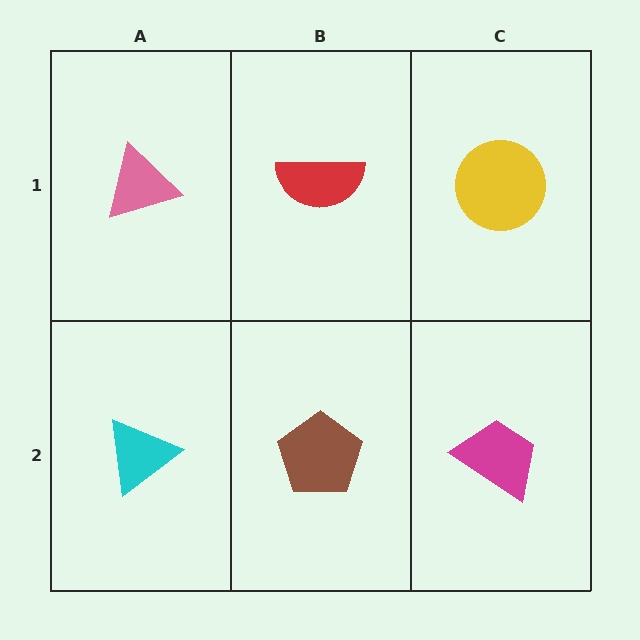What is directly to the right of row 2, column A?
A brown pentagon.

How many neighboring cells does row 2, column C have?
2.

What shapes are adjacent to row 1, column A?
A cyan triangle (row 2, column A), a red semicircle (row 1, column B).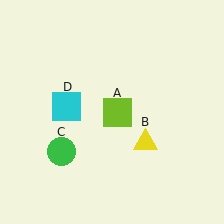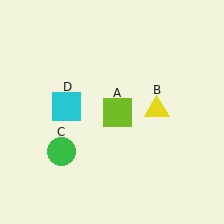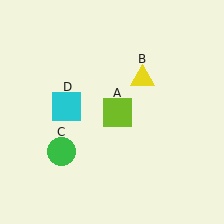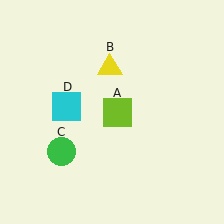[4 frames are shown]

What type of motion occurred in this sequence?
The yellow triangle (object B) rotated counterclockwise around the center of the scene.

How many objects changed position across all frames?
1 object changed position: yellow triangle (object B).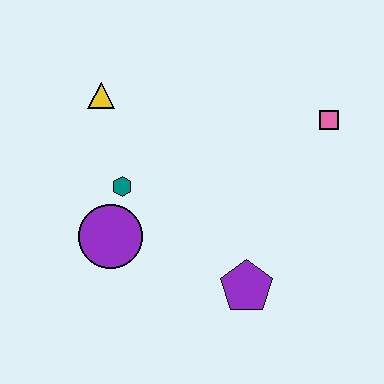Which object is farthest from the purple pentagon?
The yellow triangle is farthest from the purple pentagon.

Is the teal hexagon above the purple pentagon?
Yes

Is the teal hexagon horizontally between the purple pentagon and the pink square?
No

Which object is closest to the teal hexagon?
The purple circle is closest to the teal hexagon.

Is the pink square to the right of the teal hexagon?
Yes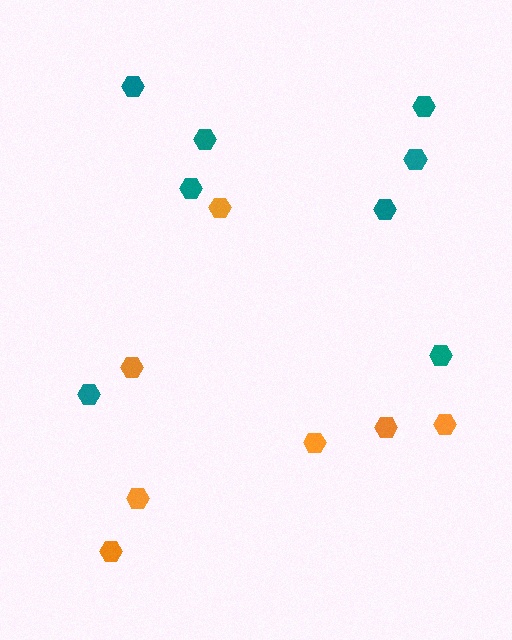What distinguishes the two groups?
There are 2 groups: one group of teal hexagons (8) and one group of orange hexagons (7).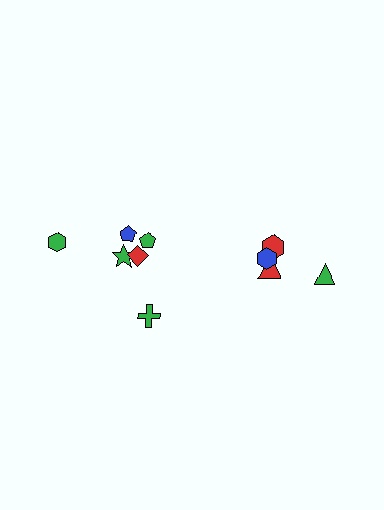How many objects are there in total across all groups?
There are 10 objects.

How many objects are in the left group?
There are 6 objects.